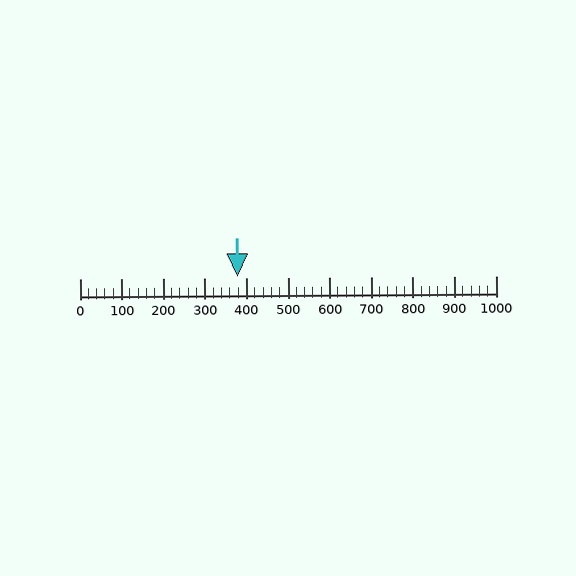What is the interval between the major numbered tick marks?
The major tick marks are spaced 100 units apart.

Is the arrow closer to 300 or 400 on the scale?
The arrow is closer to 400.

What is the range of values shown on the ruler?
The ruler shows values from 0 to 1000.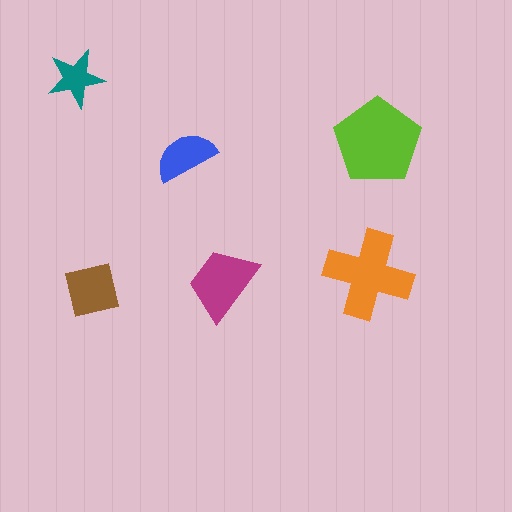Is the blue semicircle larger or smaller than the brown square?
Smaller.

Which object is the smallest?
The teal star.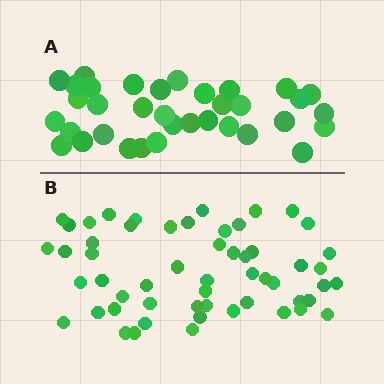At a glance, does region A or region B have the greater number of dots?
Region B (the bottom region) has more dots.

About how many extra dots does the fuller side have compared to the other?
Region B has approximately 20 more dots than region A.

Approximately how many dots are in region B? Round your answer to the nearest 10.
About 60 dots. (The exact count is 55, which rounds to 60.)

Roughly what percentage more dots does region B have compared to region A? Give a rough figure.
About 55% more.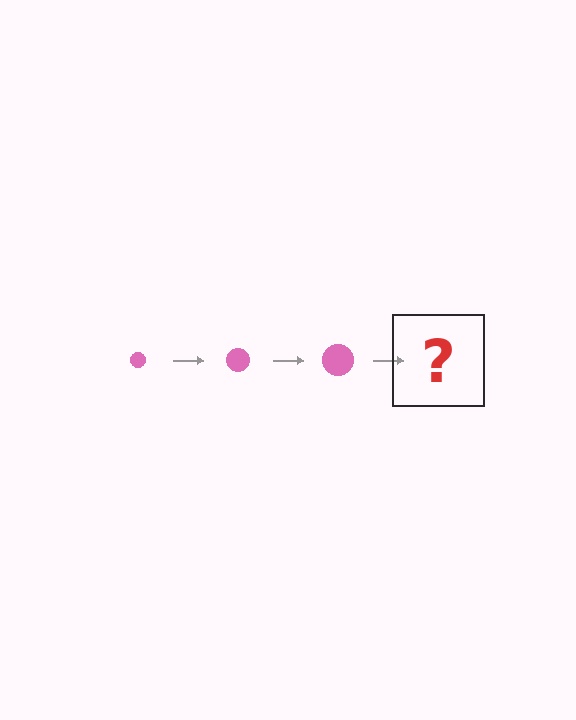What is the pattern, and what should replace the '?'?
The pattern is that the circle gets progressively larger each step. The '?' should be a pink circle, larger than the previous one.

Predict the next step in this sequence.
The next step is a pink circle, larger than the previous one.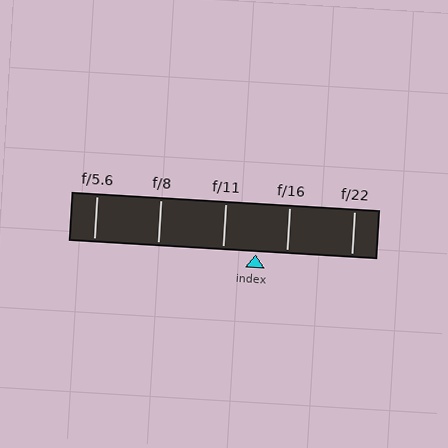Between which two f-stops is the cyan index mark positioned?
The index mark is between f/11 and f/16.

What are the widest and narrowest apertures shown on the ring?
The widest aperture shown is f/5.6 and the narrowest is f/22.